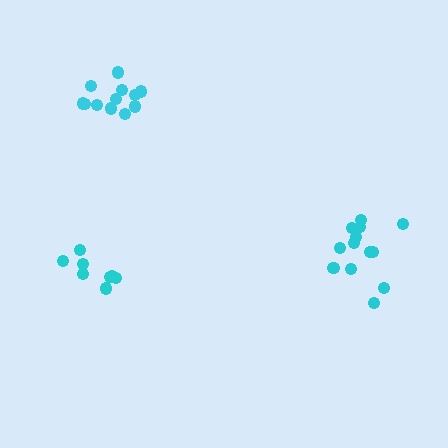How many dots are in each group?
Group 1: 8 dots, Group 2: 13 dots, Group 3: 12 dots (33 total).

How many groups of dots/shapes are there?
There are 3 groups.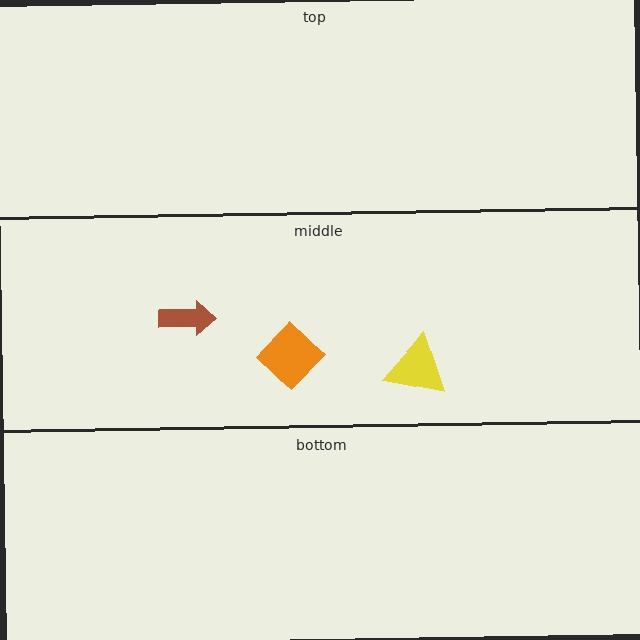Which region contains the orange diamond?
The middle region.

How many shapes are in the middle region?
3.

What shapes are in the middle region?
The yellow triangle, the orange diamond, the brown arrow.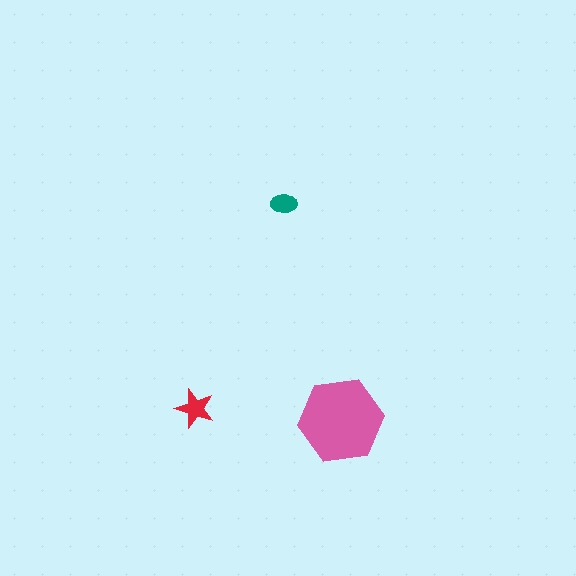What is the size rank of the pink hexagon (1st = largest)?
1st.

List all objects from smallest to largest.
The teal ellipse, the red star, the pink hexagon.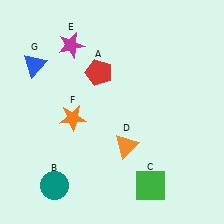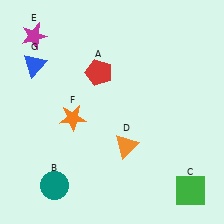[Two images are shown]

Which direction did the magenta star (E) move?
The magenta star (E) moved left.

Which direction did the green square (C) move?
The green square (C) moved right.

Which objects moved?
The objects that moved are: the green square (C), the magenta star (E).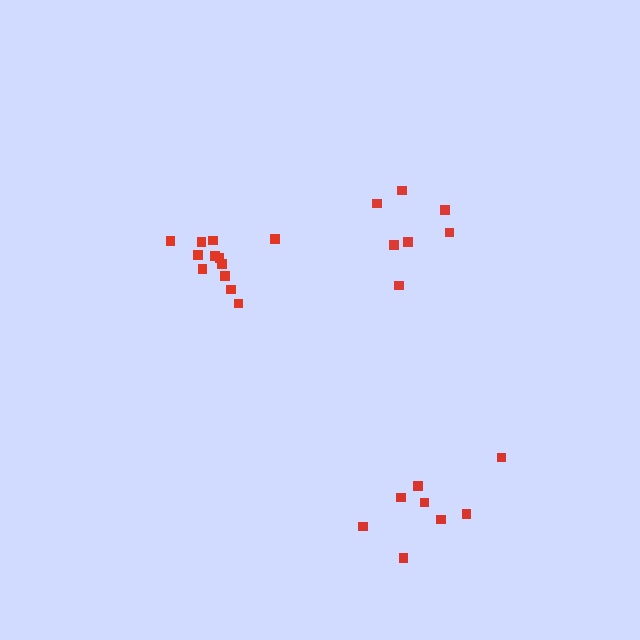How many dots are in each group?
Group 1: 12 dots, Group 2: 8 dots, Group 3: 7 dots (27 total).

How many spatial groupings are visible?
There are 3 spatial groupings.